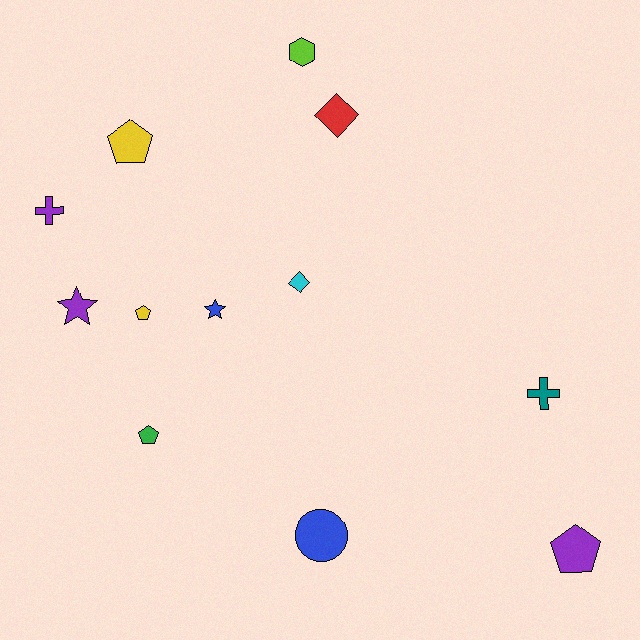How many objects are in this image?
There are 12 objects.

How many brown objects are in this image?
There are no brown objects.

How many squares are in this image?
There are no squares.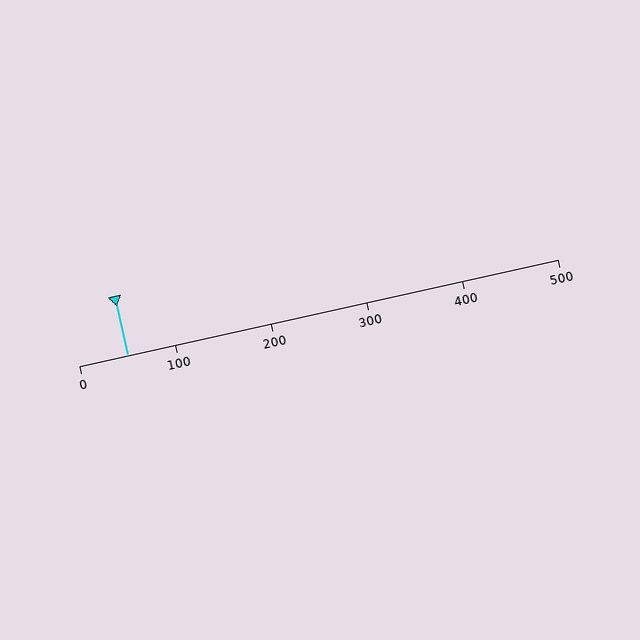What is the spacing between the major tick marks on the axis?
The major ticks are spaced 100 apart.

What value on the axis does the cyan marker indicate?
The marker indicates approximately 50.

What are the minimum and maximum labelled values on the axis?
The axis runs from 0 to 500.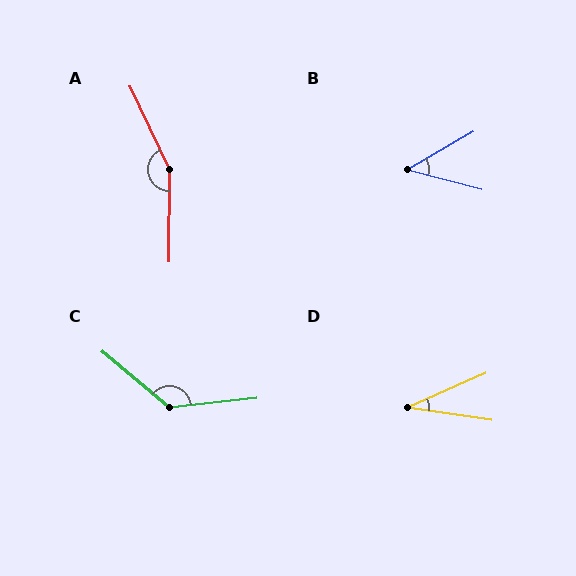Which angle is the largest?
A, at approximately 154 degrees.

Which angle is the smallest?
D, at approximately 32 degrees.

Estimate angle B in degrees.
Approximately 45 degrees.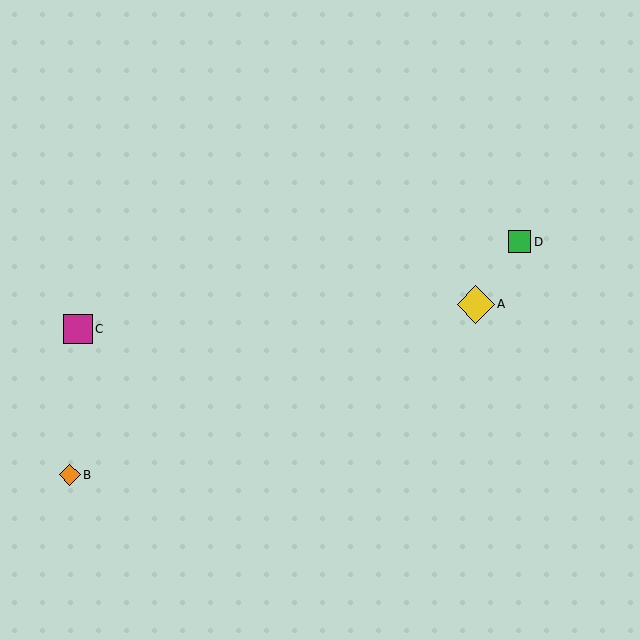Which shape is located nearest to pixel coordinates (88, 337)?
The magenta square (labeled C) at (78, 329) is nearest to that location.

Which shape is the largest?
The yellow diamond (labeled A) is the largest.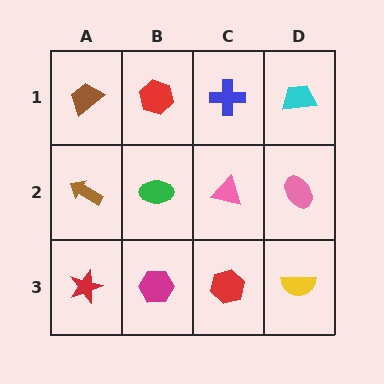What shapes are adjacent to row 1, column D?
A pink ellipse (row 2, column D), a blue cross (row 1, column C).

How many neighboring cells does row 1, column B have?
3.